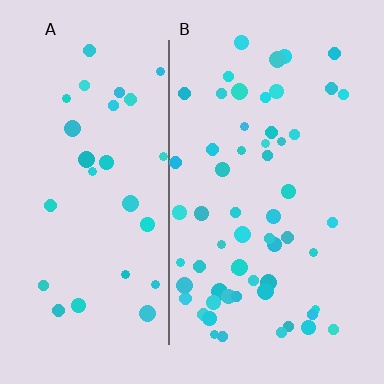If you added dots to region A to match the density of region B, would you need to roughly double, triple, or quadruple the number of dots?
Approximately double.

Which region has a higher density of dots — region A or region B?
B (the right).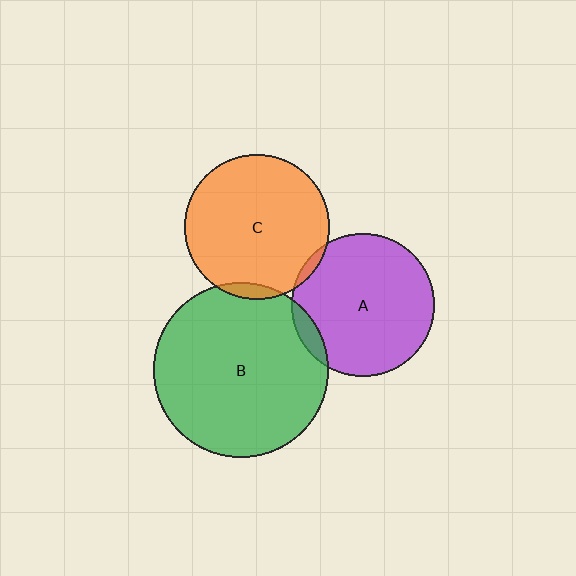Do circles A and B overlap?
Yes.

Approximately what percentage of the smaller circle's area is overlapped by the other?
Approximately 5%.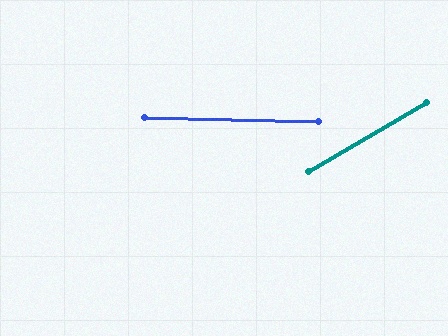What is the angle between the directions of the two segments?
Approximately 32 degrees.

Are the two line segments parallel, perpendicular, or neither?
Neither parallel nor perpendicular — they differ by about 32°.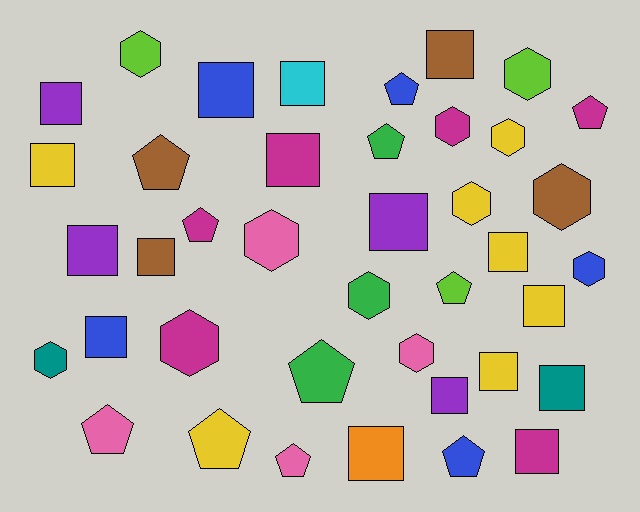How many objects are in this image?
There are 40 objects.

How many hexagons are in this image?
There are 12 hexagons.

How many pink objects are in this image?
There are 4 pink objects.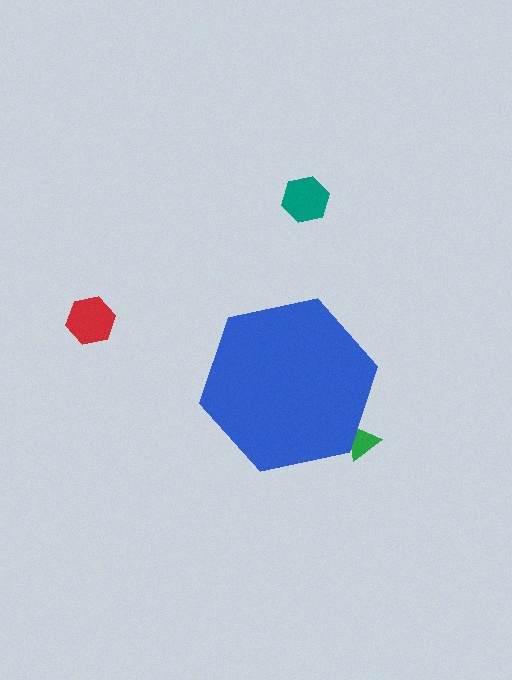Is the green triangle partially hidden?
Yes, the green triangle is partially hidden behind the blue hexagon.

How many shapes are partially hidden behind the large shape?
1 shape is partially hidden.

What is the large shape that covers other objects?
A blue hexagon.